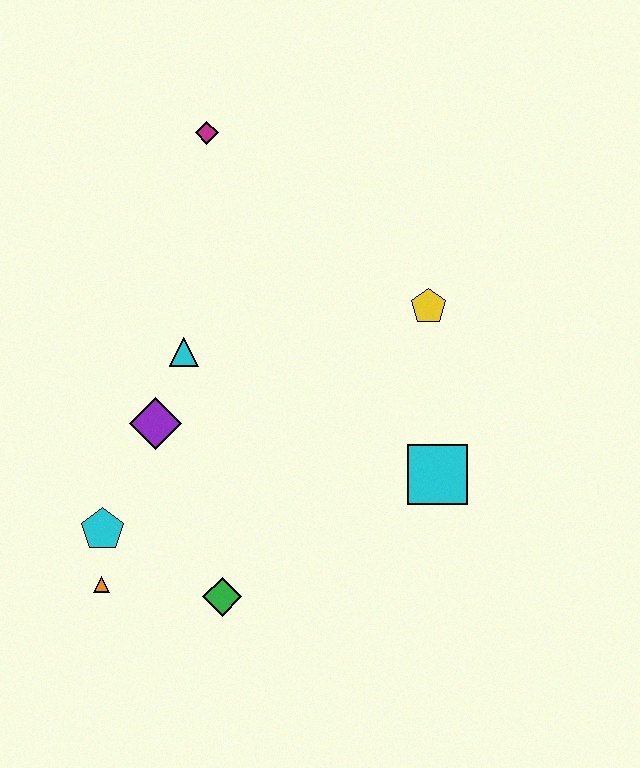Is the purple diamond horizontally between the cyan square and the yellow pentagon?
No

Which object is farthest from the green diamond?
The magenta diamond is farthest from the green diamond.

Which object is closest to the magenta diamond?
The cyan triangle is closest to the magenta diamond.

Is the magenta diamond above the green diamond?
Yes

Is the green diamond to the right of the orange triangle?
Yes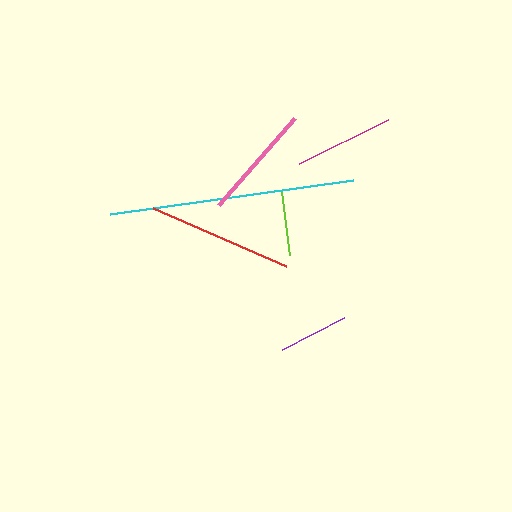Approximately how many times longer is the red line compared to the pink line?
The red line is approximately 1.3 times the length of the pink line.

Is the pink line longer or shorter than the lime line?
The pink line is longer than the lime line.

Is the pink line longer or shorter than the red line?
The red line is longer than the pink line.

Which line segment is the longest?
The cyan line is the longest at approximately 245 pixels.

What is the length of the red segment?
The red segment is approximately 145 pixels long.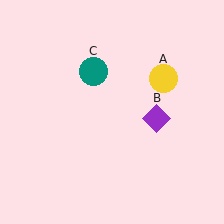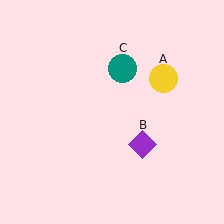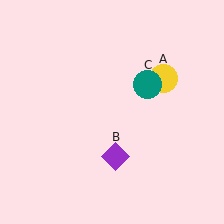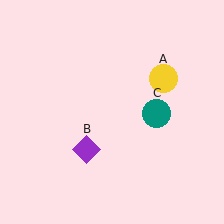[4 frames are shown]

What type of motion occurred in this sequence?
The purple diamond (object B), teal circle (object C) rotated clockwise around the center of the scene.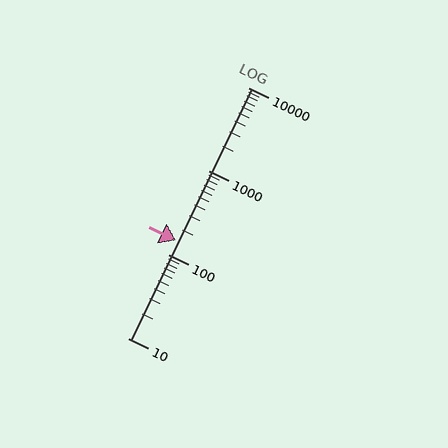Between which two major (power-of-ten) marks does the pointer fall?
The pointer is between 100 and 1000.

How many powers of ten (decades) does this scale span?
The scale spans 3 decades, from 10 to 10000.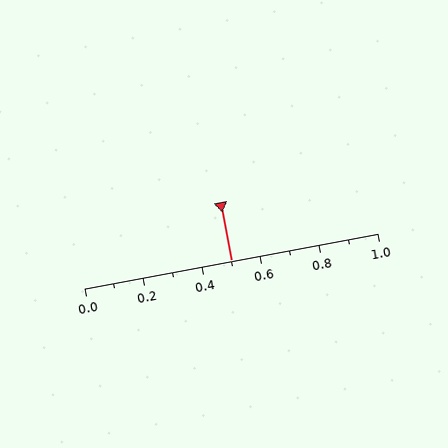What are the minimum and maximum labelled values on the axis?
The axis runs from 0.0 to 1.0.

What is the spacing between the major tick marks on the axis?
The major ticks are spaced 0.2 apart.